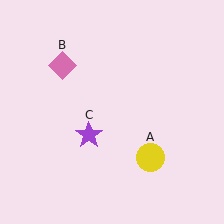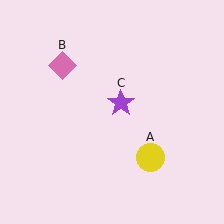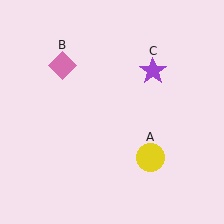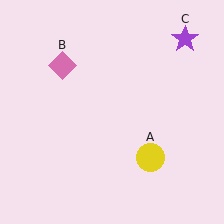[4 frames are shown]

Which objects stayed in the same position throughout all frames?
Yellow circle (object A) and pink diamond (object B) remained stationary.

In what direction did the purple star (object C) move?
The purple star (object C) moved up and to the right.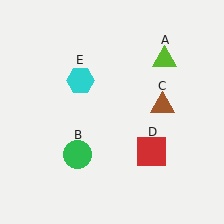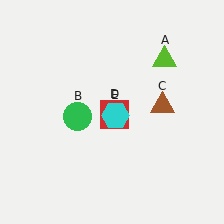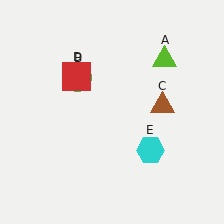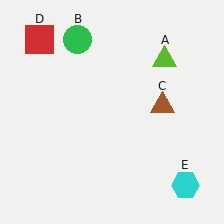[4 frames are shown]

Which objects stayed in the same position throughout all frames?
Lime triangle (object A) and brown triangle (object C) remained stationary.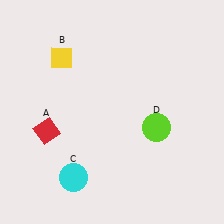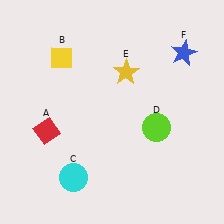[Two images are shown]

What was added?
A yellow star (E), a blue star (F) were added in Image 2.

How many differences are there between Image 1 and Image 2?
There are 2 differences between the two images.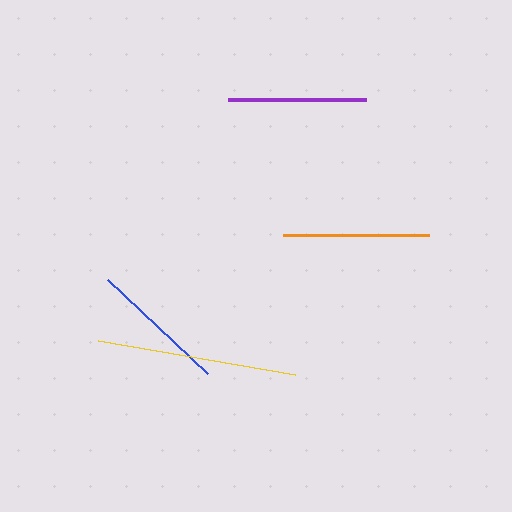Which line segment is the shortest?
The blue line is the shortest at approximately 138 pixels.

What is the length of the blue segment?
The blue segment is approximately 138 pixels long.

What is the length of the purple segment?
The purple segment is approximately 138 pixels long.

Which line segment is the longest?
The yellow line is the longest at approximately 199 pixels.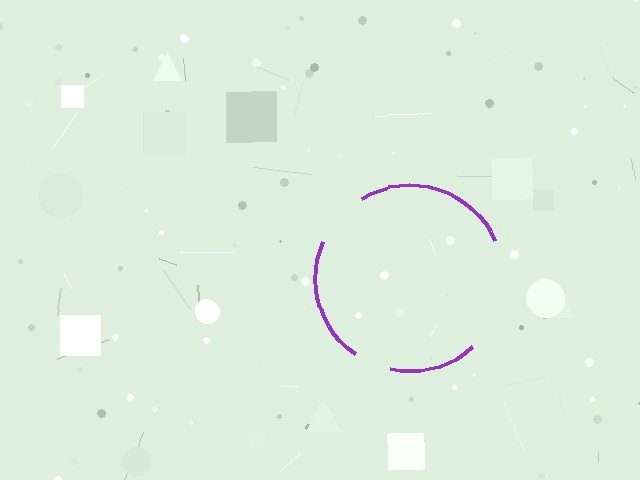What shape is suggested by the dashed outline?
The dashed outline suggests a circle.